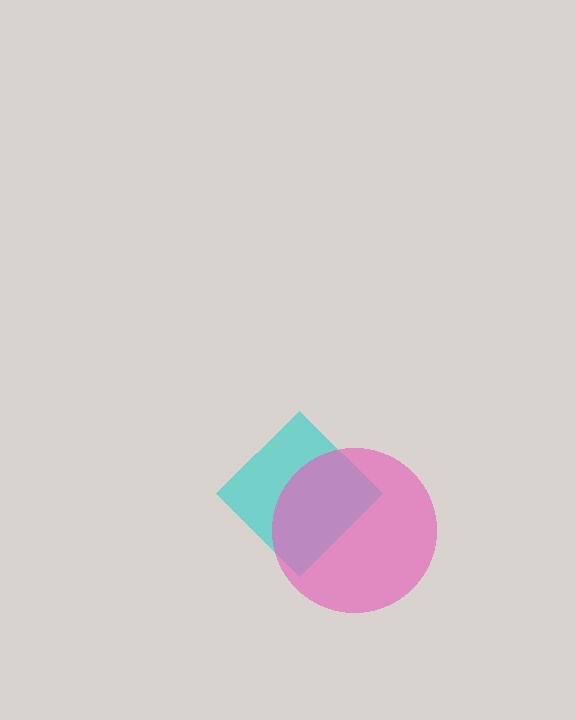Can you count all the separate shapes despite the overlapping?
Yes, there are 2 separate shapes.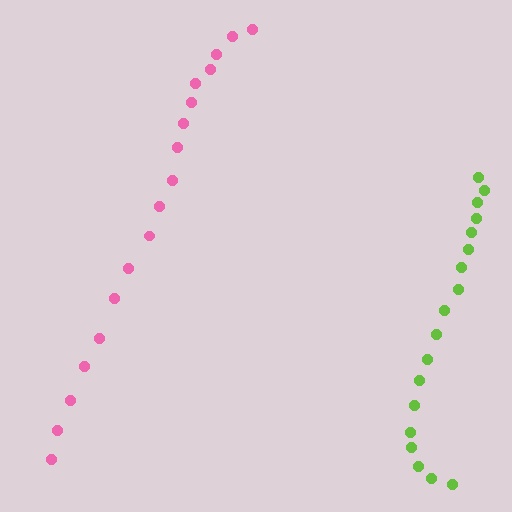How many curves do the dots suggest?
There are 2 distinct paths.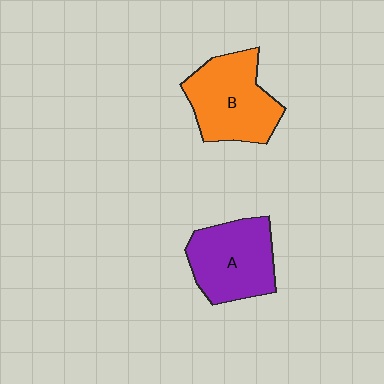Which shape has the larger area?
Shape B (orange).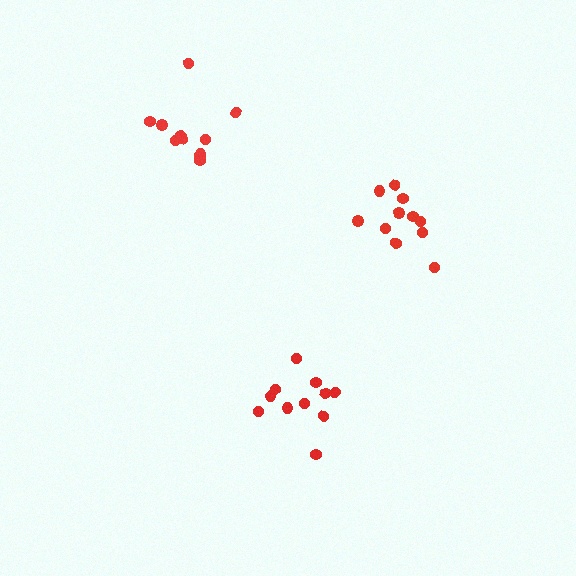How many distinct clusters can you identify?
There are 3 distinct clusters.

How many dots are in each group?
Group 1: 11 dots, Group 2: 11 dots, Group 3: 11 dots (33 total).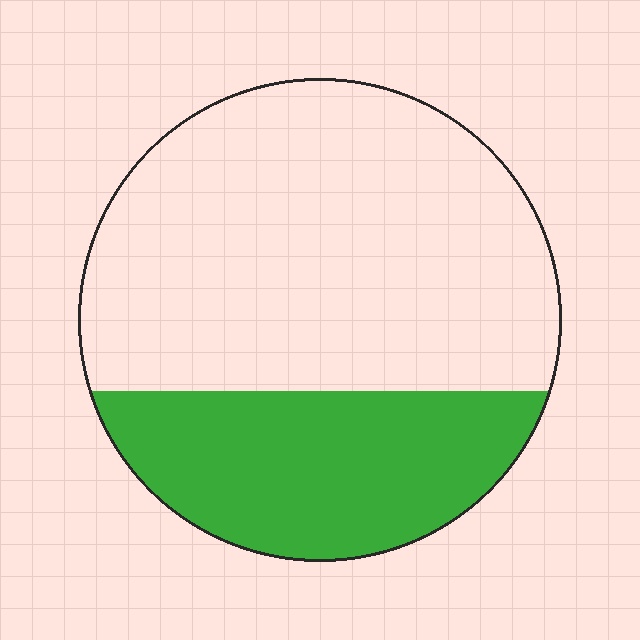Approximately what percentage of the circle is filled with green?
Approximately 30%.